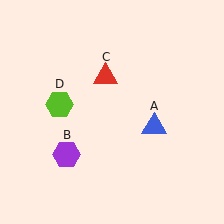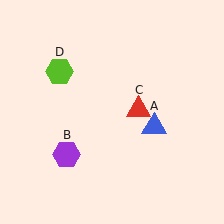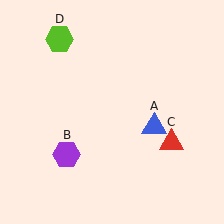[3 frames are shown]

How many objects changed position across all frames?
2 objects changed position: red triangle (object C), lime hexagon (object D).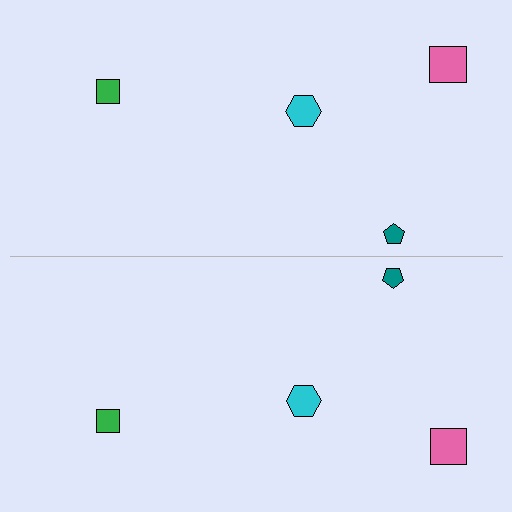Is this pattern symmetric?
Yes, this pattern has bilateral (reflection) symmetry.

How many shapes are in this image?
There are 8 shapes in this image.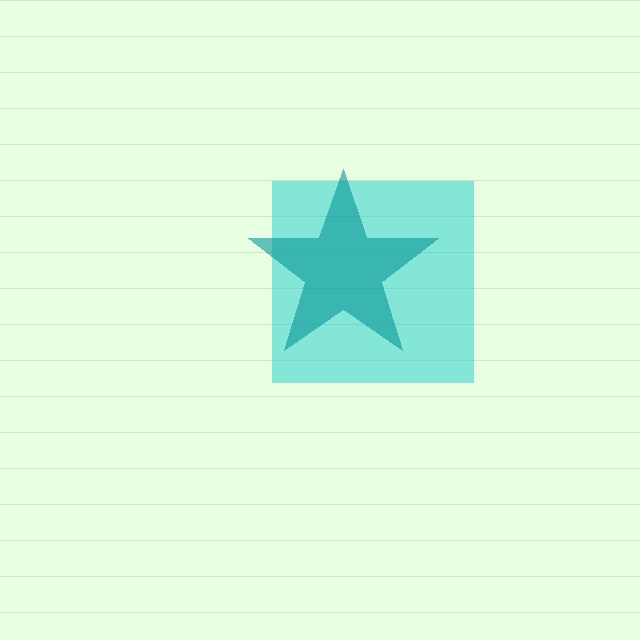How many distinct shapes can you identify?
There are 2 distinct shapes: a cyan square, a teal star.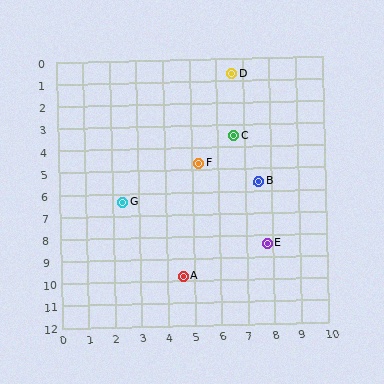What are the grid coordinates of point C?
Point C is at approximately (6.6, 3.5).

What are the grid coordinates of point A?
Point A is at approximately (4.6, 9.8).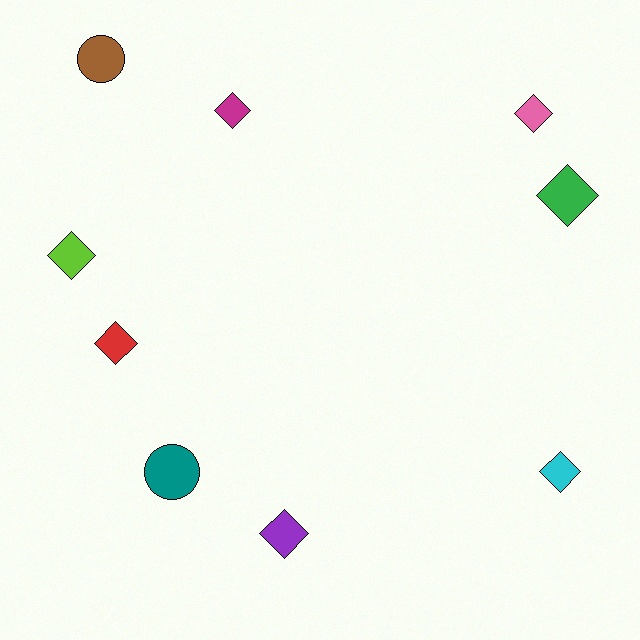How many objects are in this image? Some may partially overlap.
There are 9 objects.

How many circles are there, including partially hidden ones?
There are 2 circles.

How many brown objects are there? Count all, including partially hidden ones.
There is 1 brown object.